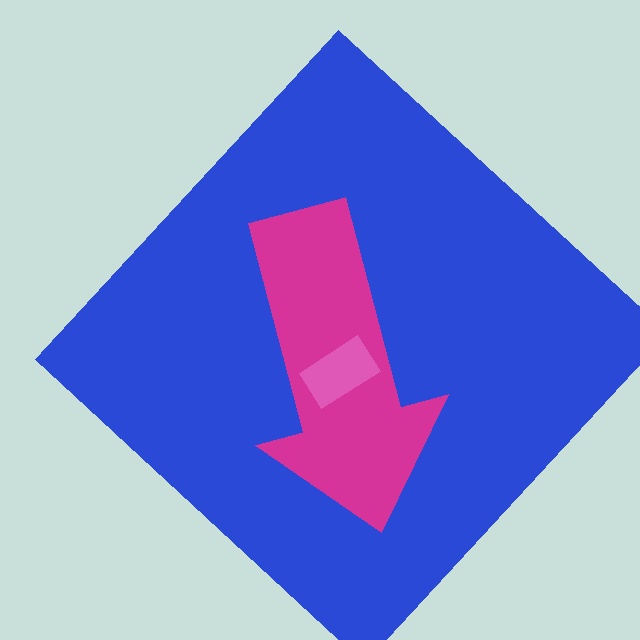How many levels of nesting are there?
3.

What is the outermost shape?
The blue diamond.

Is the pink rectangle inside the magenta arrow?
Yes.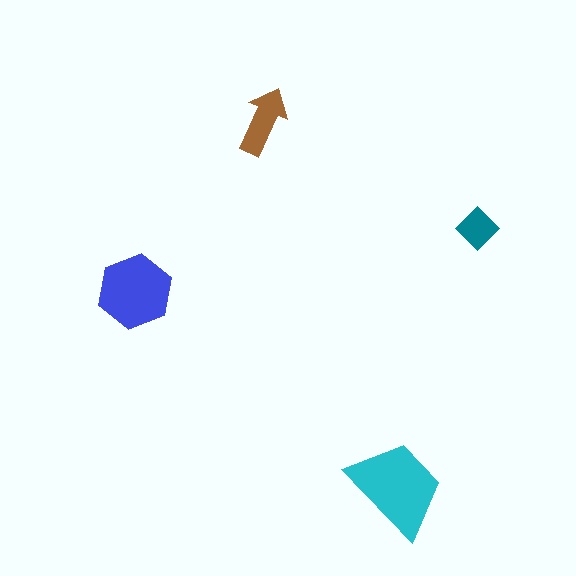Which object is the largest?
The cyan trapezoid.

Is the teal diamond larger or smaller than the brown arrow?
Smaller.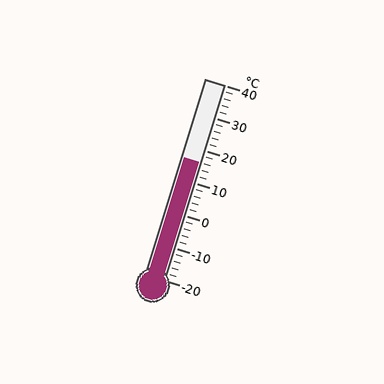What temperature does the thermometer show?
The thermometer shows approximately 16°C.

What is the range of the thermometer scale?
The thermometer scale ranges from -20°C to 40°C.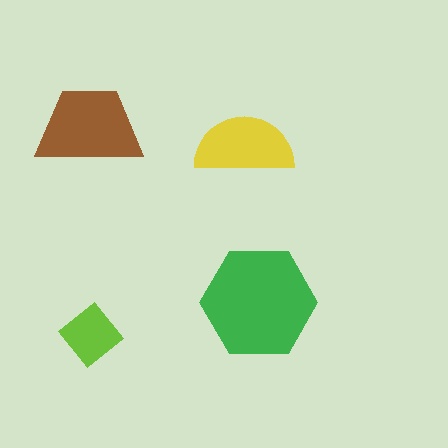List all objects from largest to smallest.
The green hexagon, the brown trapezoid, the yellow semicircle, the lime diamond.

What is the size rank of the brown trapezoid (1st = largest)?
2nd.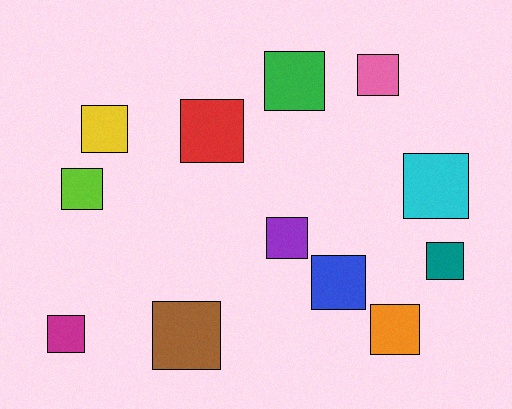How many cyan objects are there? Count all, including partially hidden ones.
There is 1 cyan object.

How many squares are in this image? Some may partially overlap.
There are 12 squares.